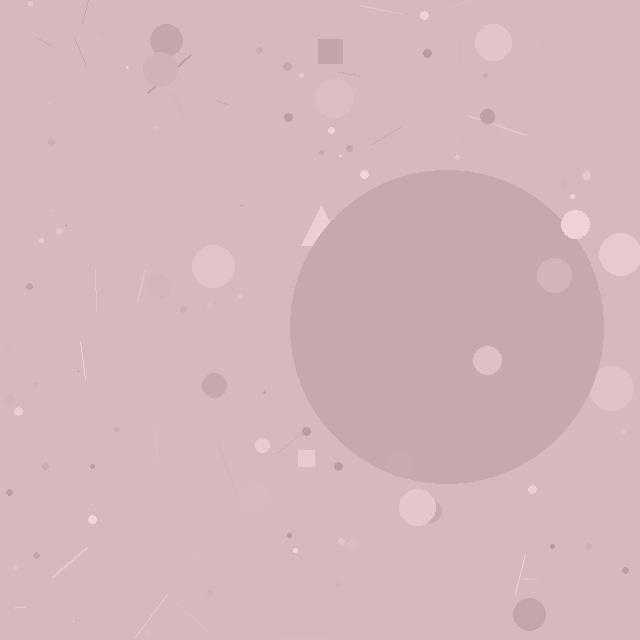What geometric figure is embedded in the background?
A circle is embedded in the background.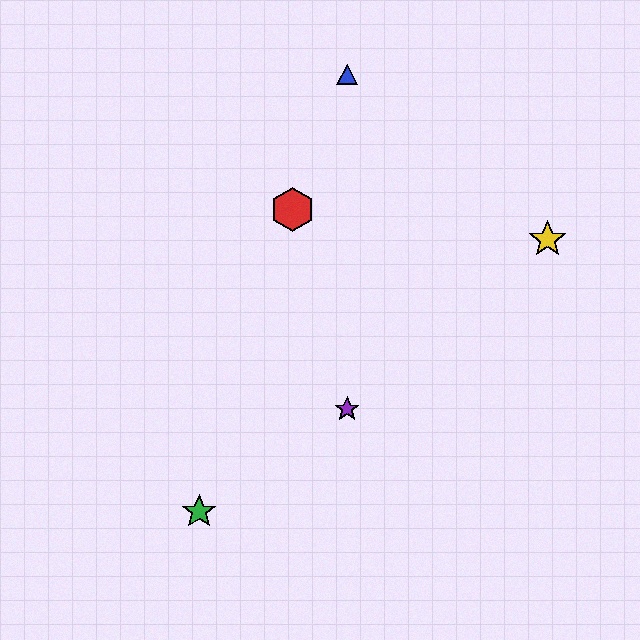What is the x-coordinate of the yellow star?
The yellow star is at x≈547.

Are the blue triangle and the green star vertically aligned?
No, the blue triangle is at x≈347 and the green star is at x≈199.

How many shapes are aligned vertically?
2 shapes (the blue triangle, the purple star) are aligned vertically.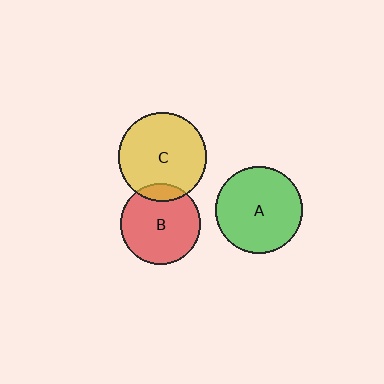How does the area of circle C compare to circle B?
Approximately 1.2 times.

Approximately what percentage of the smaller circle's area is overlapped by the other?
Approximately 10%.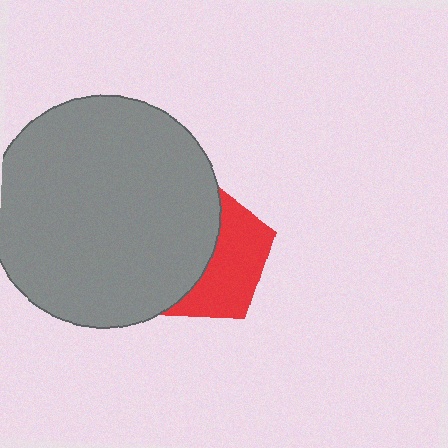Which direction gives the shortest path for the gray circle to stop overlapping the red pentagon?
Moving left gives the shortest separation.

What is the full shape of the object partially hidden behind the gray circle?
The partially hidden object is a red pentagon.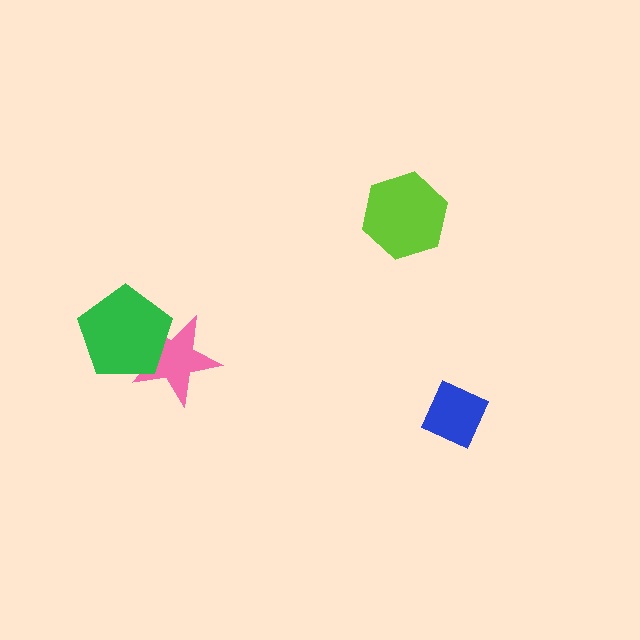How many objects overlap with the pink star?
1 object overlaps with the pink star.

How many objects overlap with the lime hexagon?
0 objects overlap with the lime hexagon.